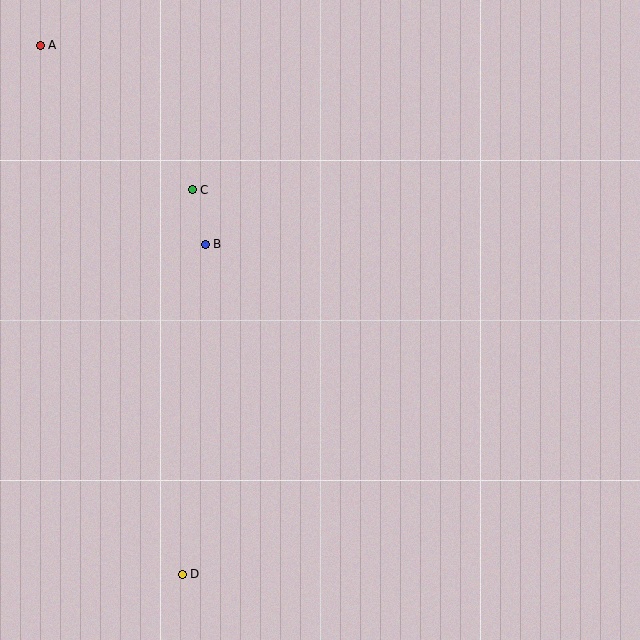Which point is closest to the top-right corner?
Point C is closest to the top-right corner.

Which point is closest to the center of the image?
Point B at (205, 244) is closest to the center.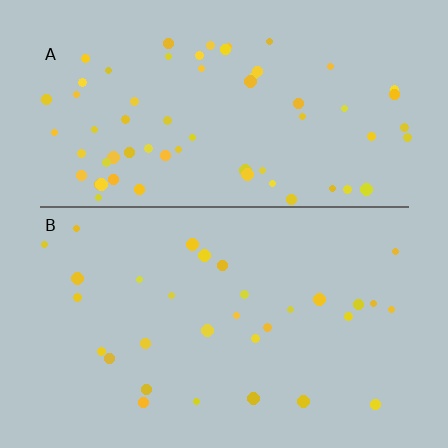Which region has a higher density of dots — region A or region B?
A (the top).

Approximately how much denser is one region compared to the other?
Approximately 2.1× — region A over region B.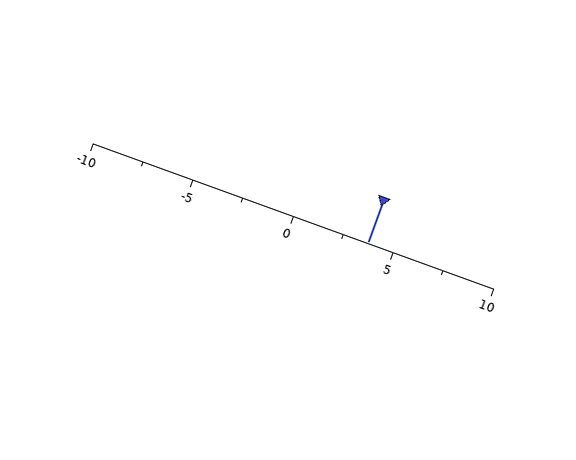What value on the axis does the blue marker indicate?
The marker indicates approximately 3.8.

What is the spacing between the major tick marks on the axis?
The major ticks are spaced 5 apart.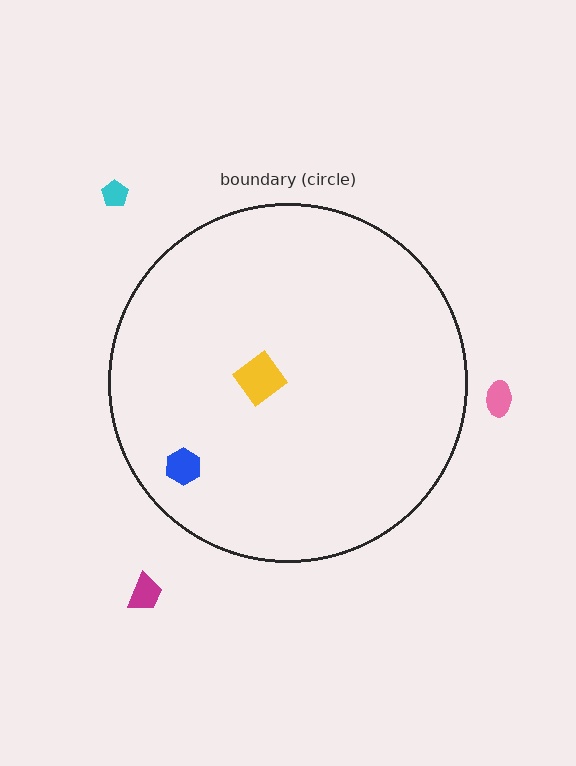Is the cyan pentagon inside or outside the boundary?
Outside.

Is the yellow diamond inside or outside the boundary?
Inside.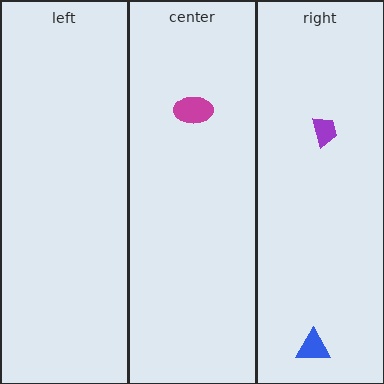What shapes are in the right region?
The blue triangle, the purple trapezoid.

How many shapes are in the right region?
2.